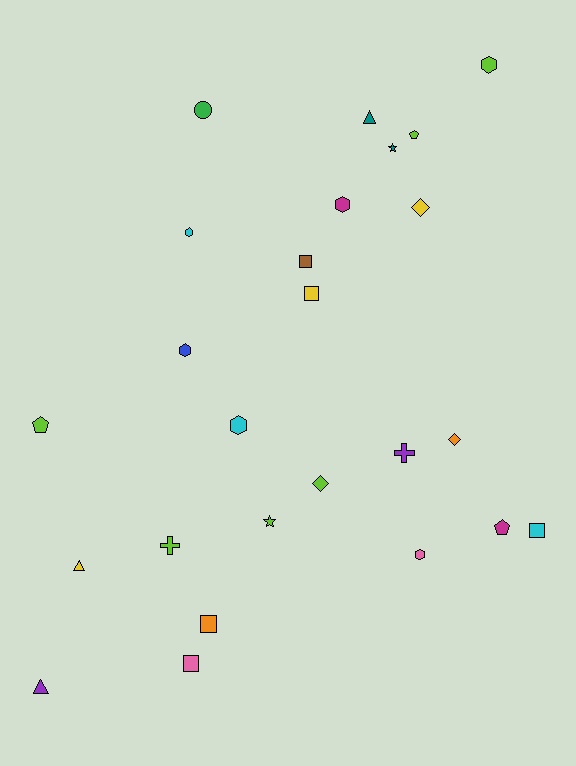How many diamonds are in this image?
There are 3 diamonds.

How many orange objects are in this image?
There are 2 orange objects.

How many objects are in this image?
There are 25 objects.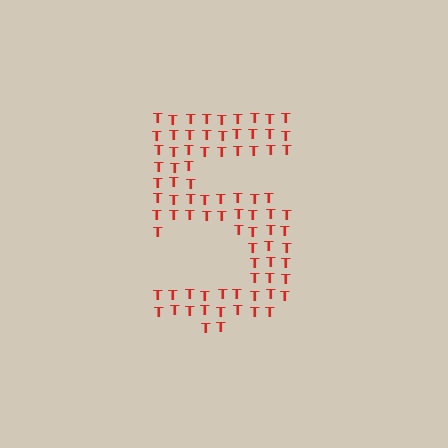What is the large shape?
The large shape is the digit 5.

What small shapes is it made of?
It is made of small letter T's.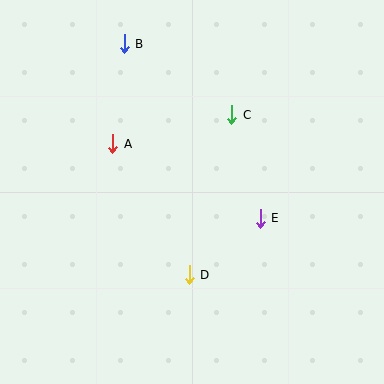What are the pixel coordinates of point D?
Point D is at (189, 275).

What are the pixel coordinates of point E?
Point E is at (260, 218).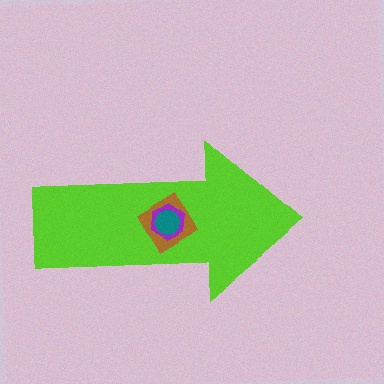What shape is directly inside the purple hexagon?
The teal circle.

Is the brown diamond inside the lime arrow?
Yes.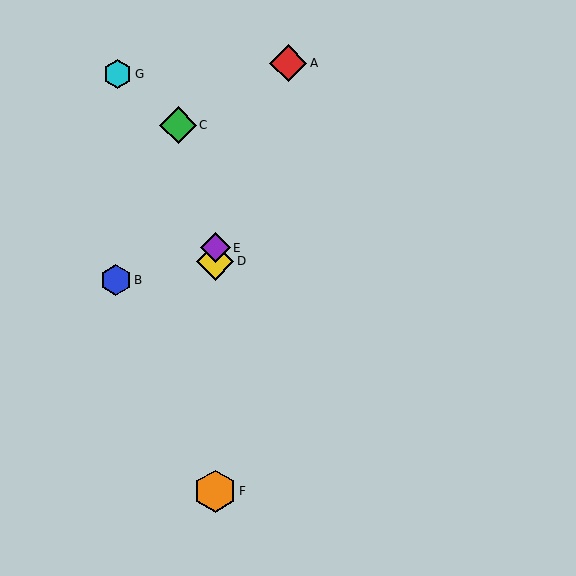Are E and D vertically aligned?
Yes, both are at x≈215.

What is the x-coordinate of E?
Object E is at x≈215.